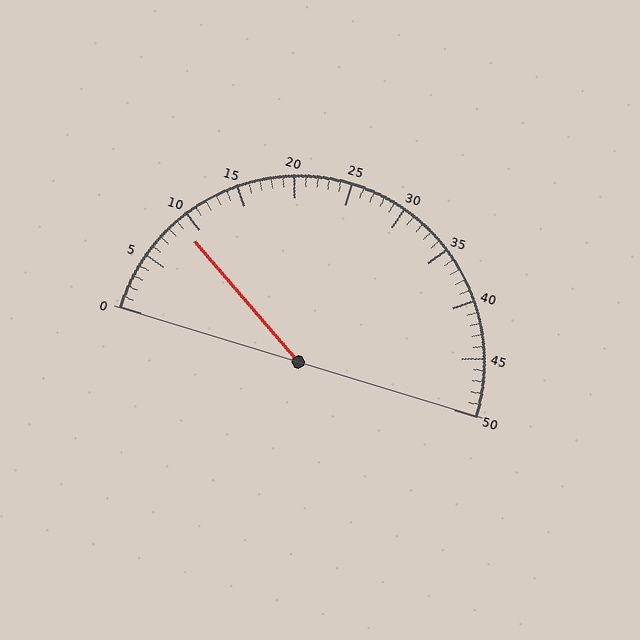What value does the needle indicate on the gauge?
The needle indicates approximately 9.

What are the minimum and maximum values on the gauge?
The gauge ranges from 0 to 50.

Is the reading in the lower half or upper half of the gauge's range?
The reading is in the lower half of the range (0 to 50).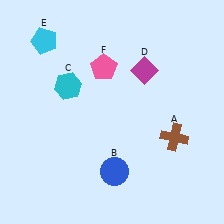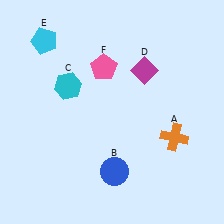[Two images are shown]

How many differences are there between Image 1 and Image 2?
There is 1 difference between the two images.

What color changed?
The cross (A) changed from brown in Image 1 to orange in Image 2.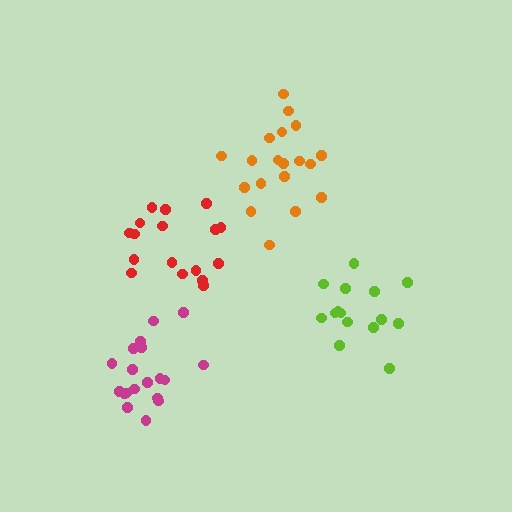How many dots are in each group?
Group 1: 19 dots, Group 2: 17 dots, Group 3: 19 dots, Group 4: 15 dots (70 total).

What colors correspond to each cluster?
The clusters are colored: orange, red, magenta, lime.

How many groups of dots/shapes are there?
There are 4 groups.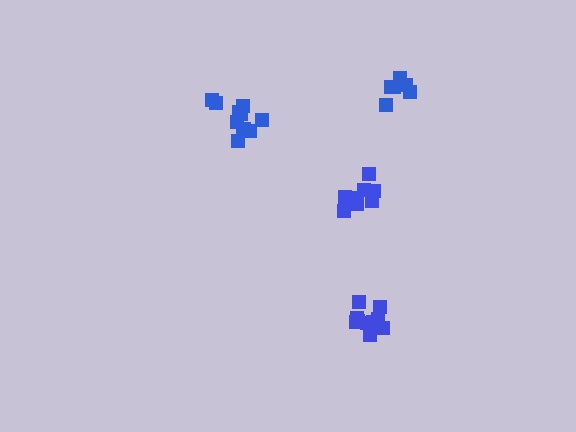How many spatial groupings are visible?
There are 4 spatial groupings.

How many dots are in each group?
Group 1: 11 dots, Group 2: 8 dots, Group 3: 12 dots, Group 4: 7 dots (38 total).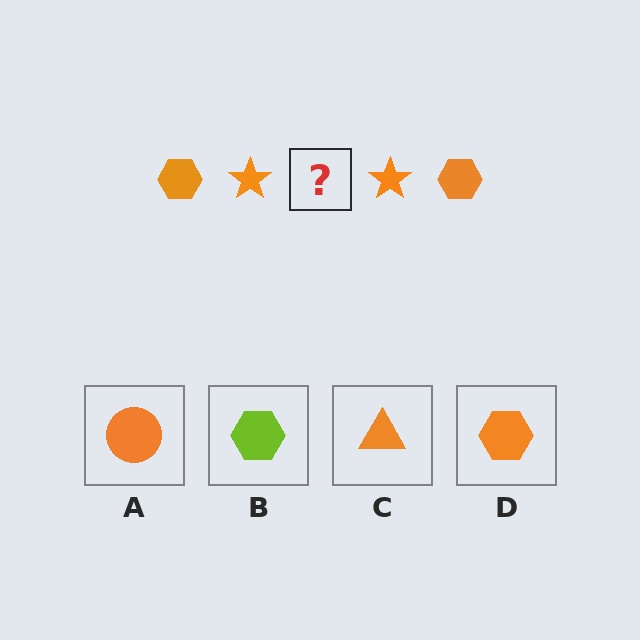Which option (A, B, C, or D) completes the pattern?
D.